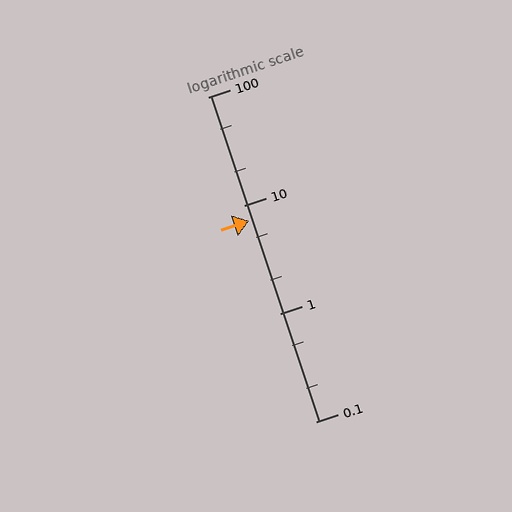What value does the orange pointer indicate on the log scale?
The pointer indicates approximately 7.1.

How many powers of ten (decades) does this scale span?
The scale spans 3 decades, from 0.1 to 100.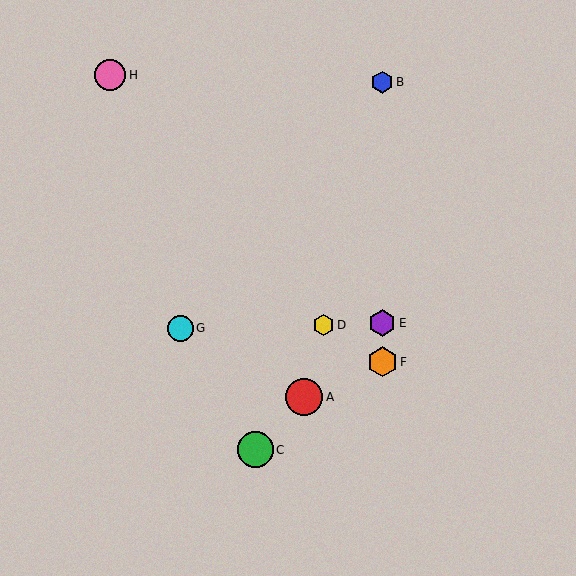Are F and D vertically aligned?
No, F is at x≈382 and D is at x≈324.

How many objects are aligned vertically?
3 objects (B, E, F) are aligned vertically.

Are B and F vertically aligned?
Yes, both are at x≈382.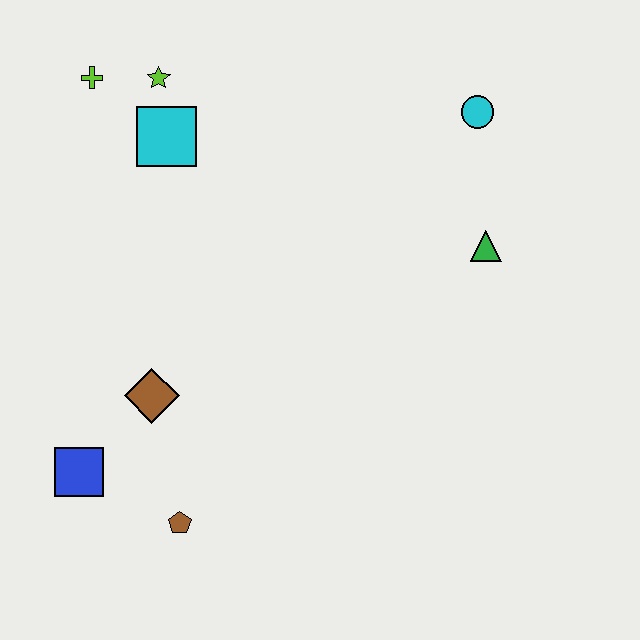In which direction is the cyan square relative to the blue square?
The cyan square is above the blue square.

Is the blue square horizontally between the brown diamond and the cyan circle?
No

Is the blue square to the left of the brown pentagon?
Yes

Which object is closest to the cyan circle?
The green triangle is closest to the cyan circle.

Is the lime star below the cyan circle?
No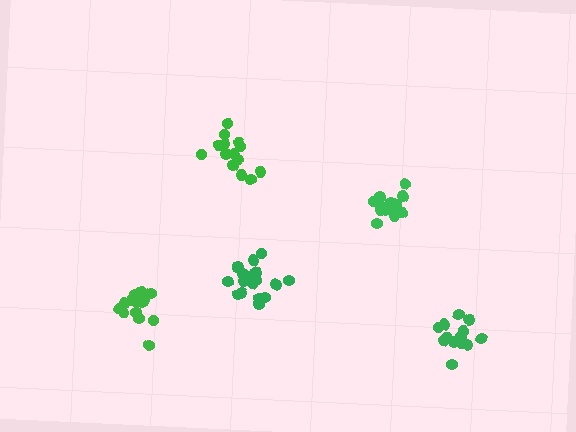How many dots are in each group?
Group 1: 14 dots, Group 2: 17 dots, Group 3: 13 dots, Group 4: 15 dots, Group 5: 18 dots (77 total).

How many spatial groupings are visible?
There are 5 spatial groupings.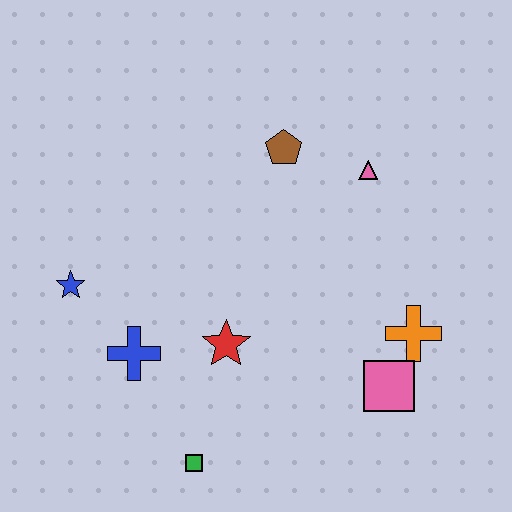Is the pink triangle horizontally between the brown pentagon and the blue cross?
No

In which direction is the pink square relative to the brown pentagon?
The pink square is below the brown pentagon.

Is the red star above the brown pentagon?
No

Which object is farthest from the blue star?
The orange cross is farthest from the blue star.